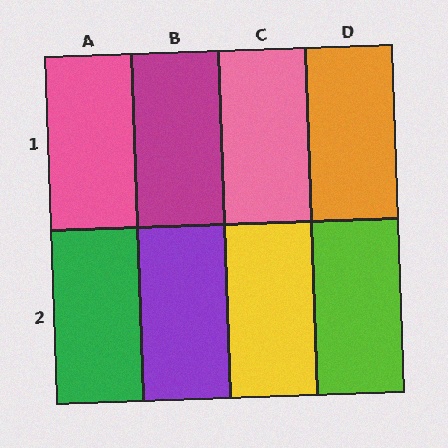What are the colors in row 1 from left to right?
Pink, magenta, pink, orange.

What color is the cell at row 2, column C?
Yellow.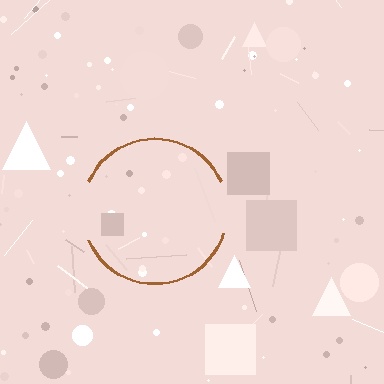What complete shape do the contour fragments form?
The contour fragments form a circle.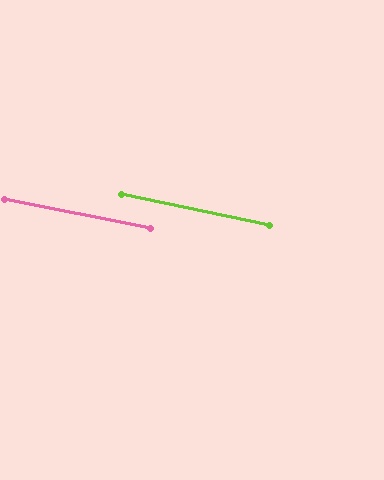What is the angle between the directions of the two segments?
Approximately 1 degree.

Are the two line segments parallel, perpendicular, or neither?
Parallel — their directions differ by only 0.8°.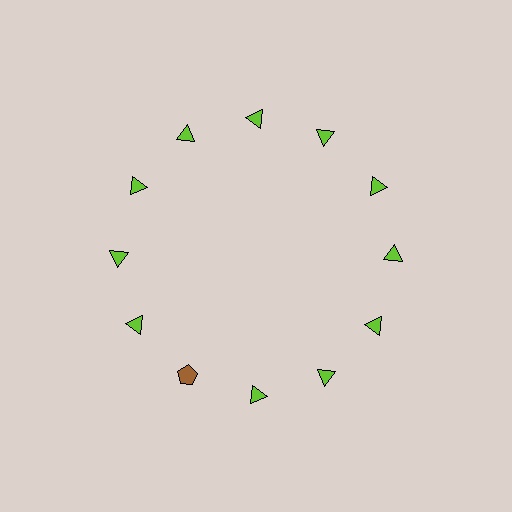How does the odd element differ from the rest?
It differs in both color (brown instead of lime) and shape (pentagon instead of triangle).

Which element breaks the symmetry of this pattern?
The brown pentagon at roughly the 7 o'clock position breaks the symmetry. All other shapes are lime triangles.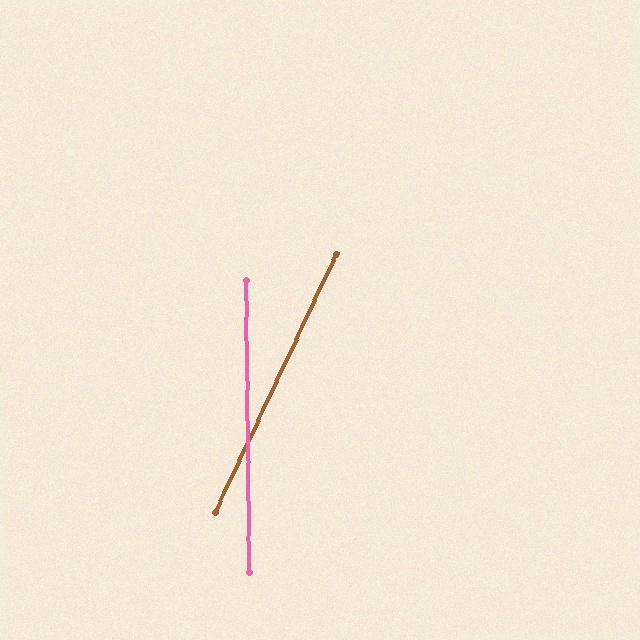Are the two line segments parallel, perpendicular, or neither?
Neither parallel nor perpendicular — they differ by about 26°.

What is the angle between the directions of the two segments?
Approximately 26 degrees.